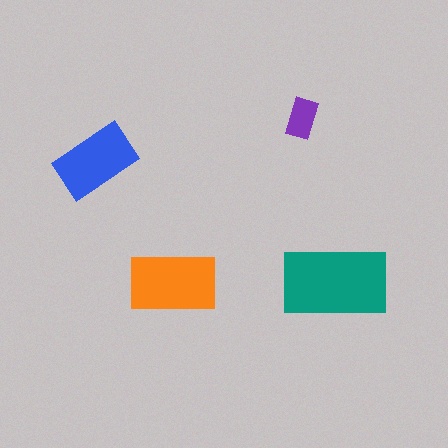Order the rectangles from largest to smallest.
the teal one, the orange one, the blue one, the purple one.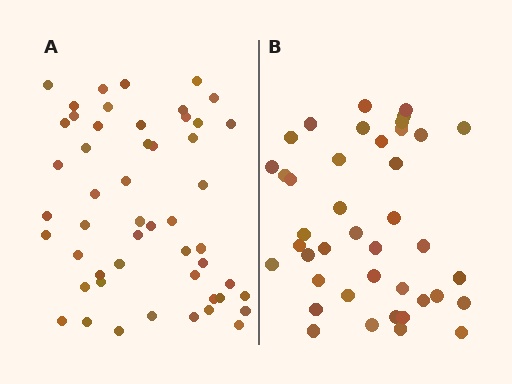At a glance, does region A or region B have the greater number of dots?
Region A (the left region) has more dots.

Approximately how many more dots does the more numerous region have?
Region A has roughly 10 or so more dots than region B.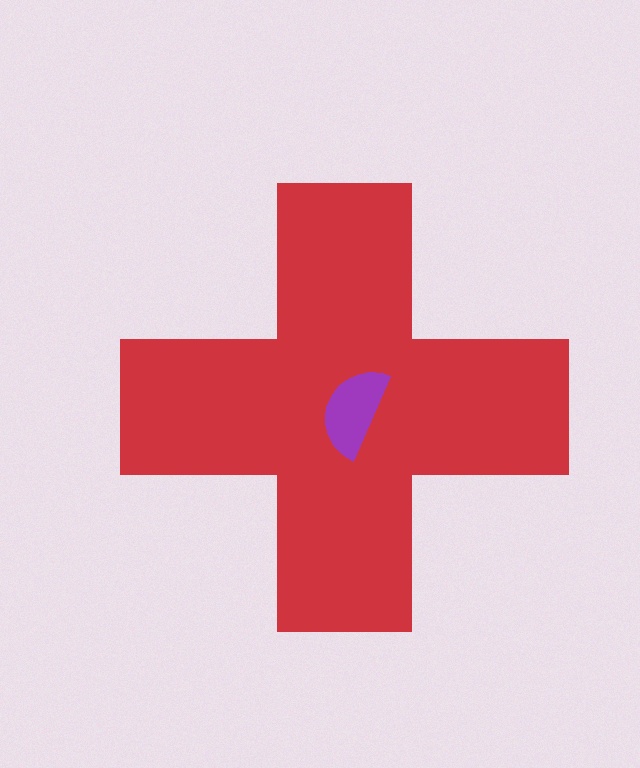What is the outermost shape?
The red cross.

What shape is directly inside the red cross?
The purple semicircle.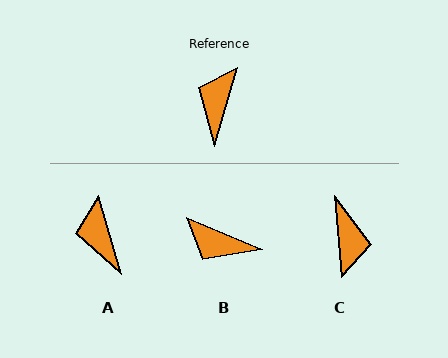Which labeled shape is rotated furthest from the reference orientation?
C, about 159 degrees away.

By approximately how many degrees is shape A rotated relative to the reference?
Approximately 32 degrees counter-clockwise.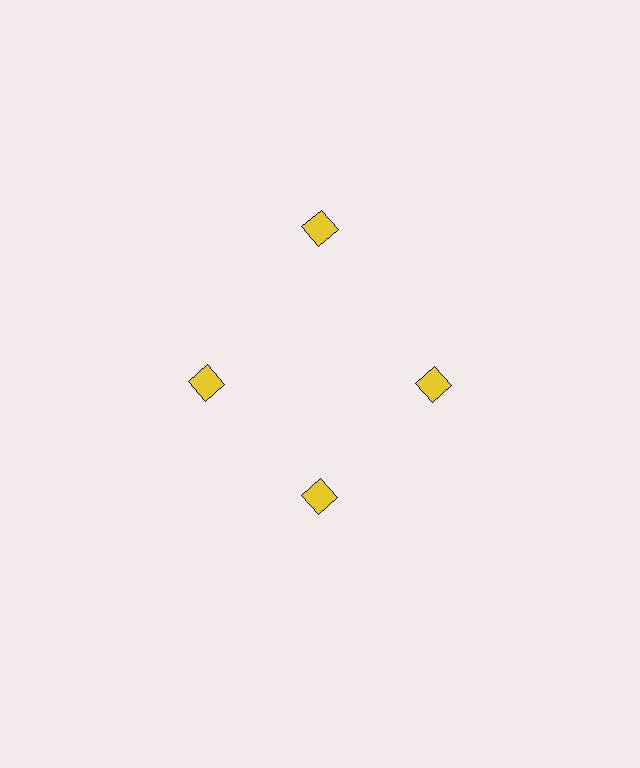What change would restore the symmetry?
The symmetry would be restored by moving it inward, back onto the ring so that all 4 diamonds sit at equal angles and equal distance from the center.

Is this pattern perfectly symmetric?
No. The 4 yellow diamonds are arranged in a ring, but one element near the 12 o'clock position is pushed outward from the center, breaking the 4-fold rotational symmetry.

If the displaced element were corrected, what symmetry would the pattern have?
It would have 4-fold rotational symmetry — the pattern would map onto itself every 90 degrees.